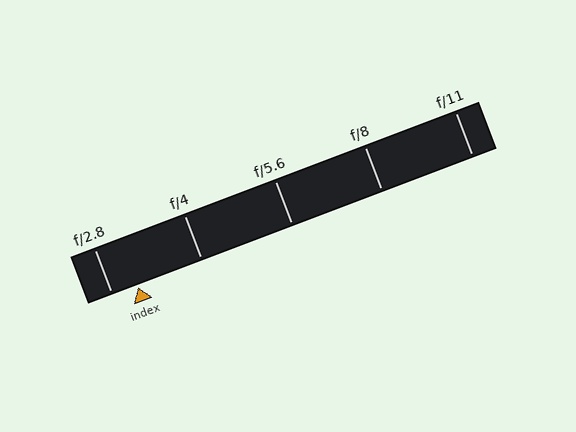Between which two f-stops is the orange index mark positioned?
The index mark is between f/2.8 and f/4.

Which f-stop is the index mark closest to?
The index mark is closest to f/2.8.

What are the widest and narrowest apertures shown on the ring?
The widest aperture shown is f/2.8 and the narrowest is f/11.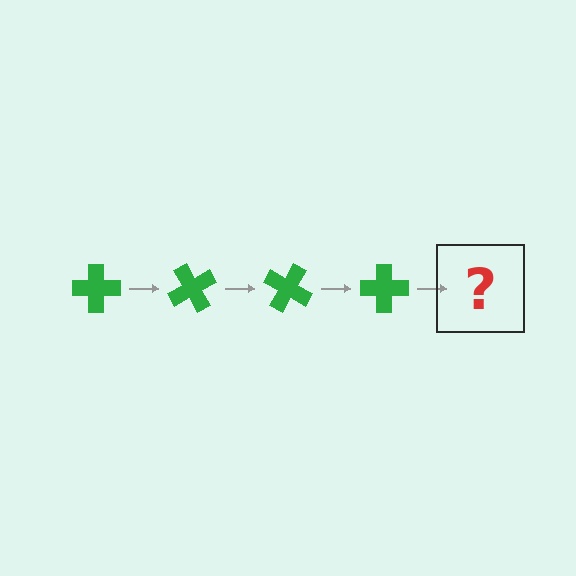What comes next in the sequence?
The next element should be a green cross rotated 240 degrees.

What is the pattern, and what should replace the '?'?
The pattern is that the cross rotates 60 degrees each step. The '?' should be a green cross rotated 240 degrees.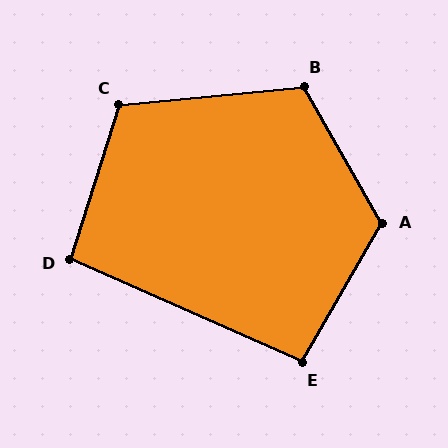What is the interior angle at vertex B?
Approximately 114 degrees (obtuse).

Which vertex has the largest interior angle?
A, at approximately 120 degrees.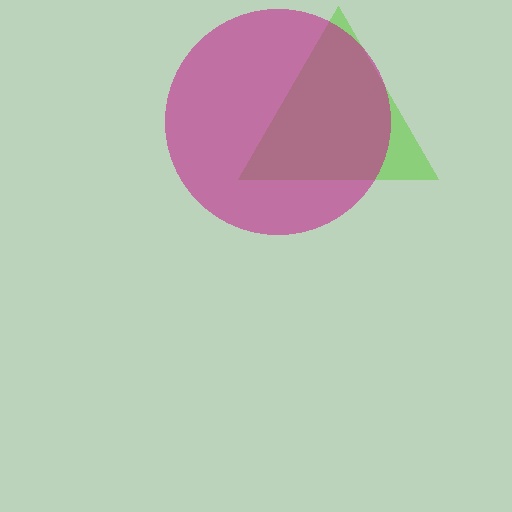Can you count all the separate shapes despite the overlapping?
Yes, there are 2 separate shapes.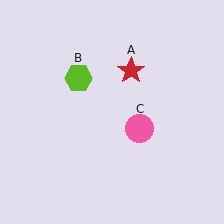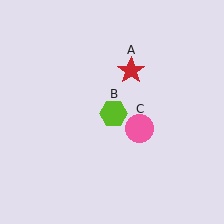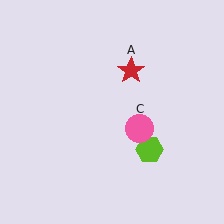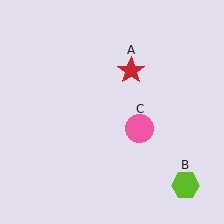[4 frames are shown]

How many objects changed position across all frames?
1 object changed position: lime hexagon (object B).